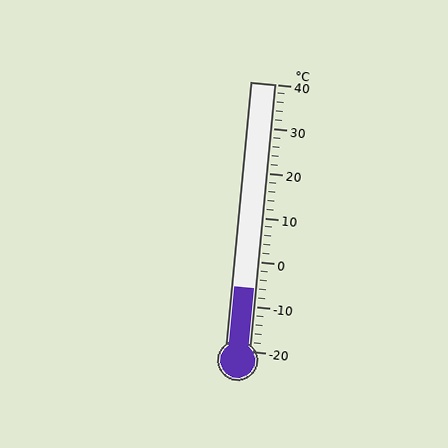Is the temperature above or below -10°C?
The temperature is above -10°C.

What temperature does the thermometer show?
The thermometer shows approximately -6°C.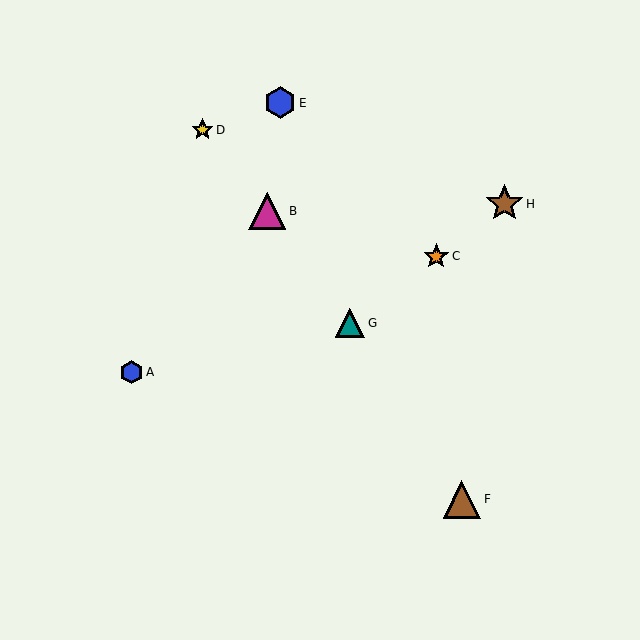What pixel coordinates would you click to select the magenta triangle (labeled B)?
Click at (267, 211) to select the magenta triangle B.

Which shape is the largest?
The brown triangle (labeled F) is the largest.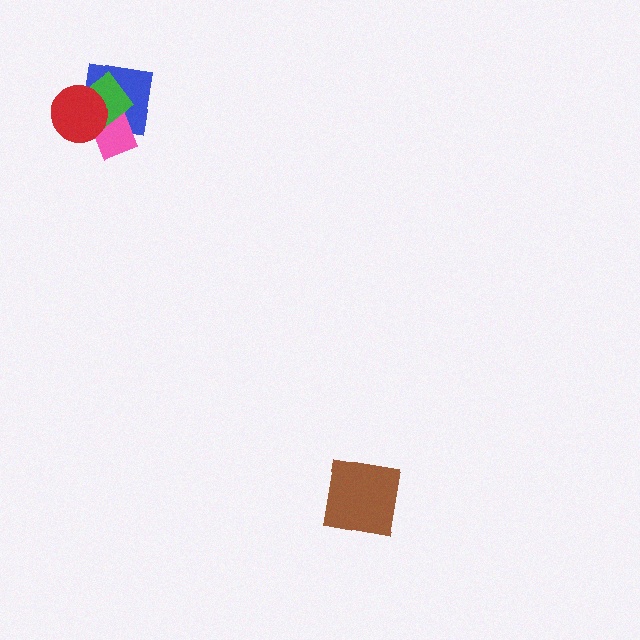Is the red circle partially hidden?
No, no other shape covers it.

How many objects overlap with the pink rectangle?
3 objects overlap with the pink rectangle.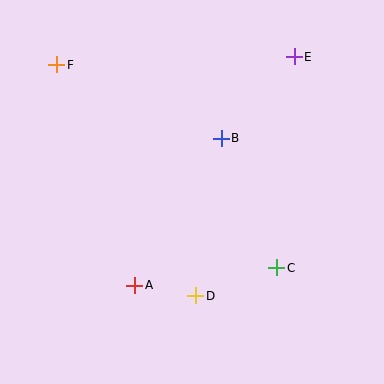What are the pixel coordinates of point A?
Point A is at (135, 285).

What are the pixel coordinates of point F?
Point F is at (57, 65).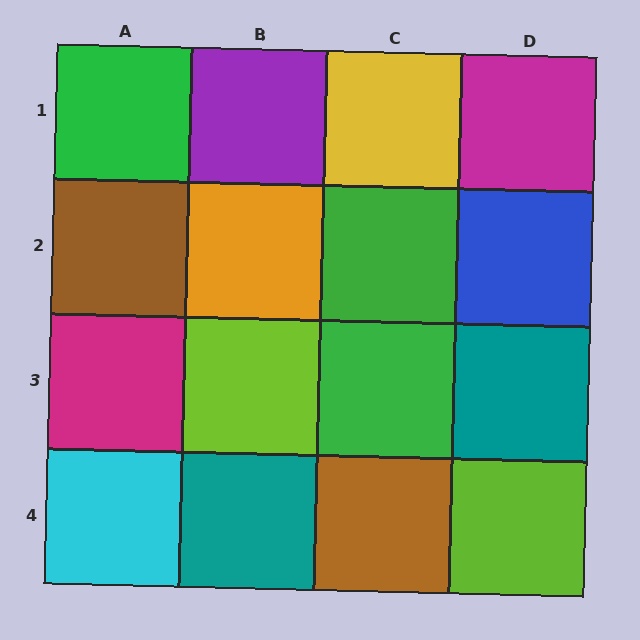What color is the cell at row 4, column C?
Brown.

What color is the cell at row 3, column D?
Teal.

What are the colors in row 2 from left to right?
Brown, orange, green, blue.